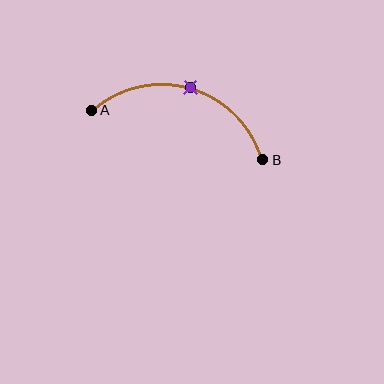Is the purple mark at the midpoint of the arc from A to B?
Yes. The purple mark lies on the arc at equal arc-length from both A and B — it is the arc midpoint.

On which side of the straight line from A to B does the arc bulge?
The arc bulges above the straight line connecting A and B.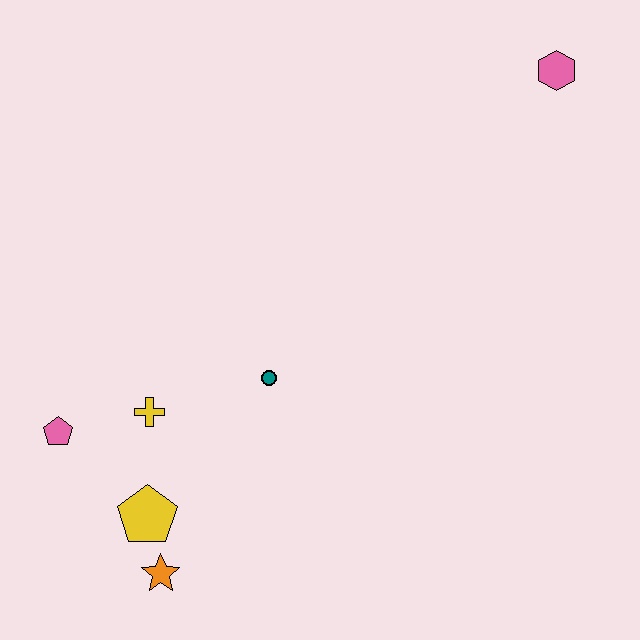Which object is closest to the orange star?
The yellow pentagon is closest to the orange star.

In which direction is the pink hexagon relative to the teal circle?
The pink hexagon is above the teal circle.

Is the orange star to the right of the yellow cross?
Yes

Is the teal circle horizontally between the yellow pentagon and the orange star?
No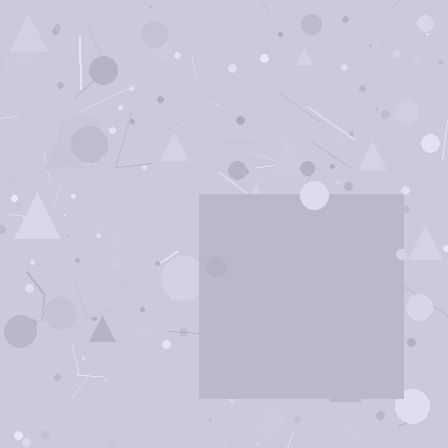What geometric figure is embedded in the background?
A square is embedded in the background.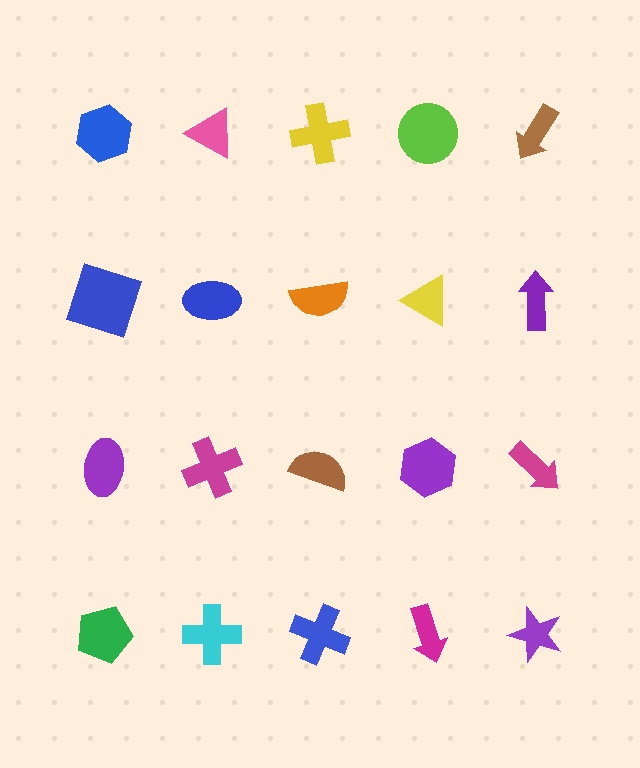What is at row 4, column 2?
A cyan cross.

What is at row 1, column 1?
A blue hexagon.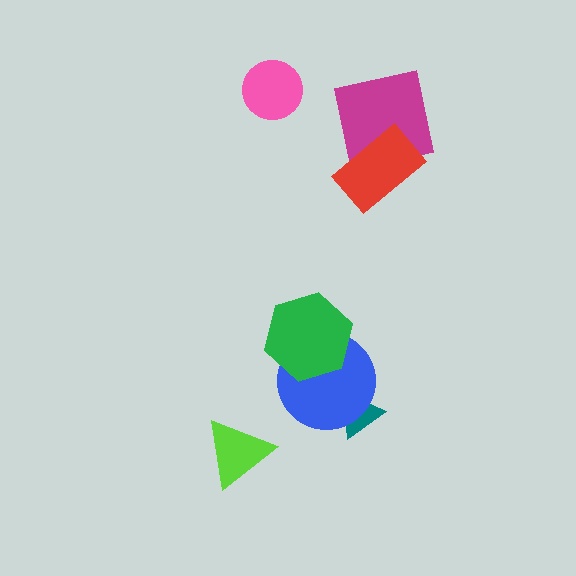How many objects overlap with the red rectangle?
1 object overlaps with the red rectangle.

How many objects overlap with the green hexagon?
1 object overlaps with the green hexagon.